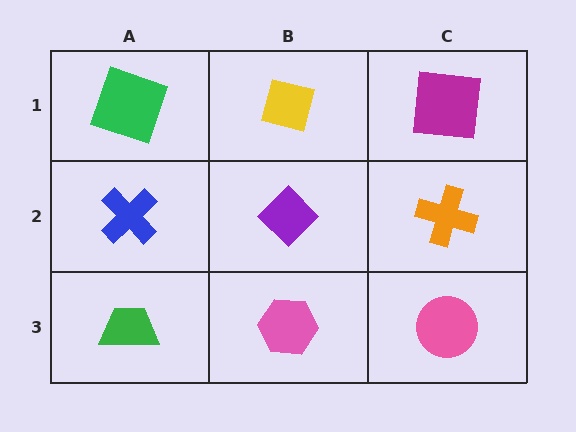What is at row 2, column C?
An orange cross.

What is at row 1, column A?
A green square.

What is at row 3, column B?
A pink hexagon.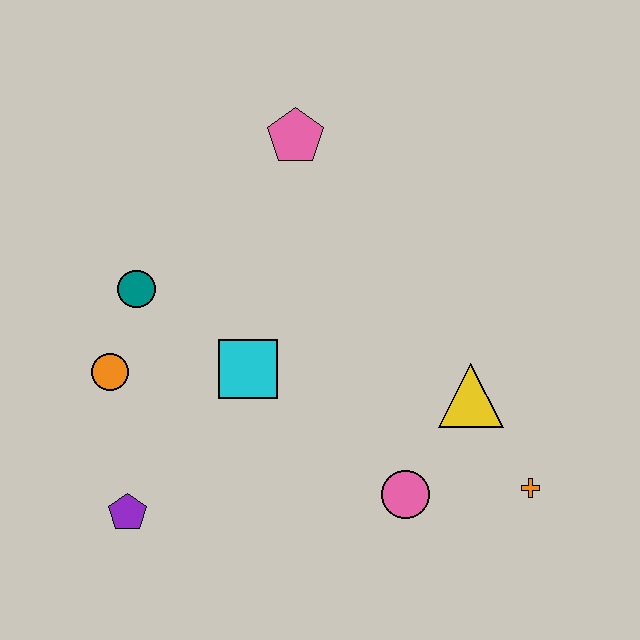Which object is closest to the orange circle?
The teal circle is closest to the orange circle.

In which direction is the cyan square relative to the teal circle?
The cyan square is to the right of the teal circle.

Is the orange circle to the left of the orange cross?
Yes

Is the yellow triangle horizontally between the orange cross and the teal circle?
Yes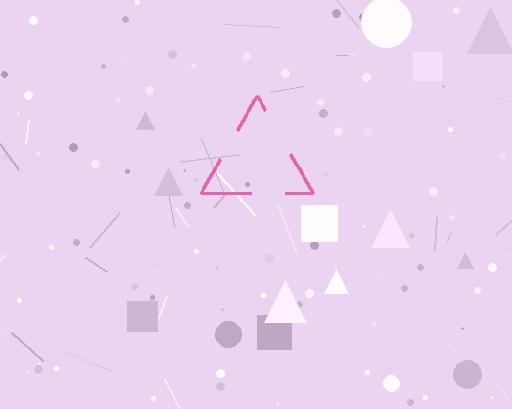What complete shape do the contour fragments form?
The contour fragments form a triangle.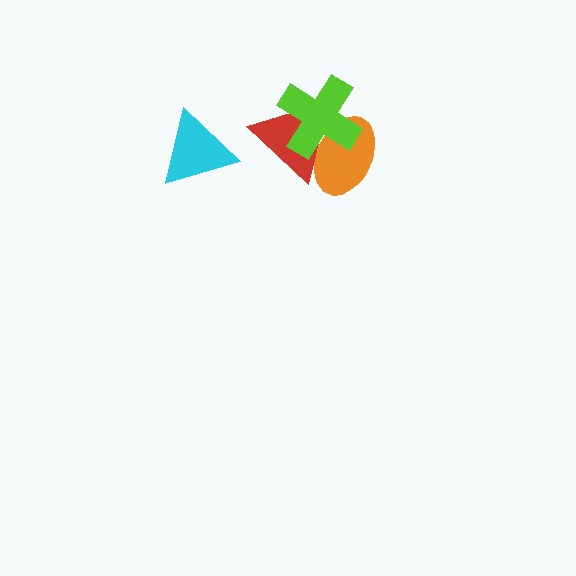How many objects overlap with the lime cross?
2 objects overlap with the lime cross.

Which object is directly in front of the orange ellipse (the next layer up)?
The red triangle is directly in front of the orange ellipse.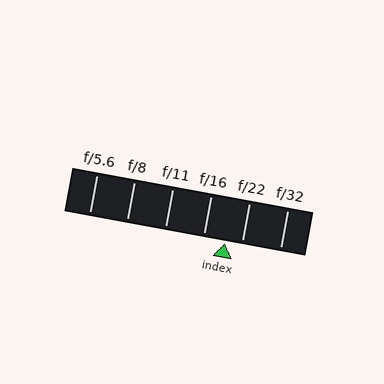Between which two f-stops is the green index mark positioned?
The index mark is between f/16 and f/22.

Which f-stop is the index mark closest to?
The index mark is closest to f/22.